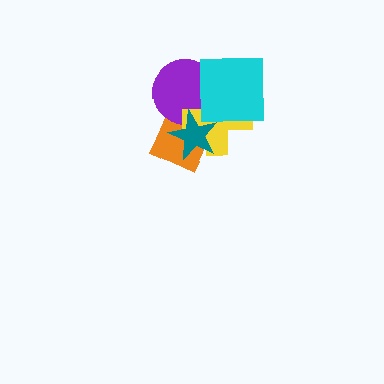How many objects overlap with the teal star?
3 objects overlap with the teal star.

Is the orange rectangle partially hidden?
Yes, it is partially covered by another shape.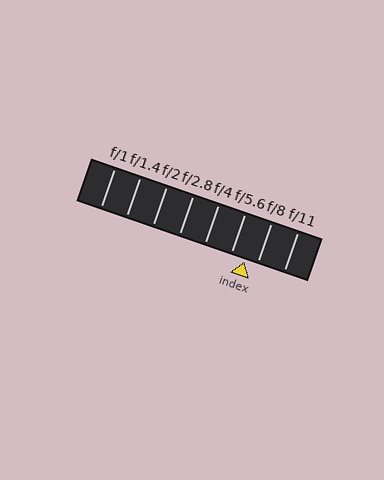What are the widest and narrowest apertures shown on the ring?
The widest aperture shown is f/1 and the narrowest is f/11.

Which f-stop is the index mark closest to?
The index mark is closest to f/8.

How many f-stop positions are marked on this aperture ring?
There are 8 f-stop positions marked.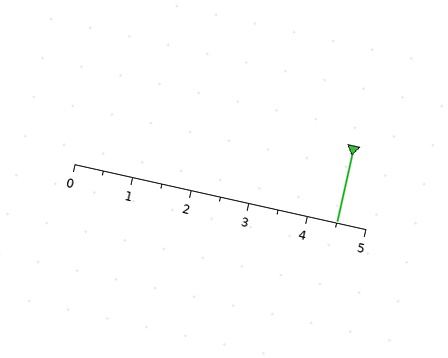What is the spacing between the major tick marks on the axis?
The major ticks are spaced 1 apart.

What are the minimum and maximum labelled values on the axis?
The axis runs from 0 to 5.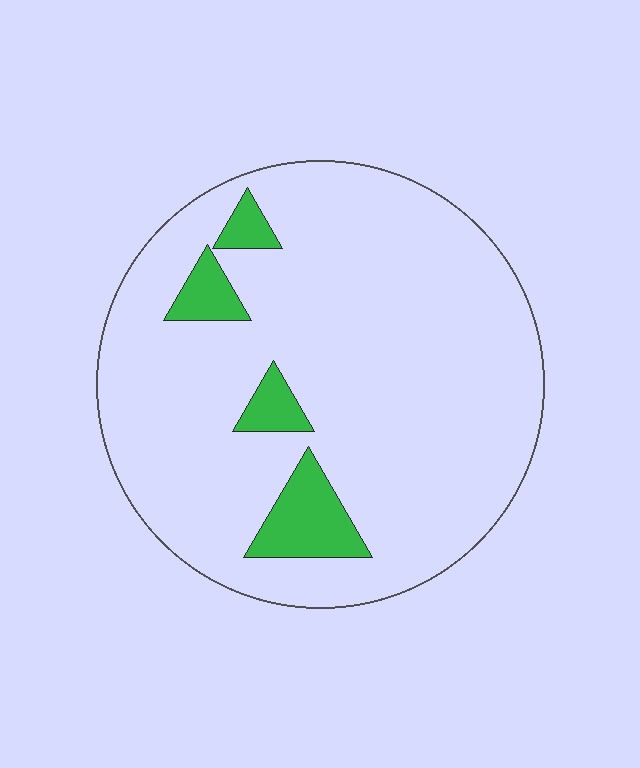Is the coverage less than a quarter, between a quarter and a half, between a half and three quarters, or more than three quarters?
Less than a quarter.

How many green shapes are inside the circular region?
4.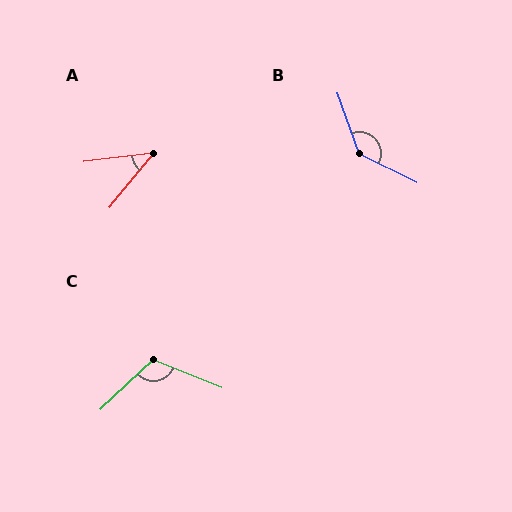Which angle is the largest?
B, at approximately 136 degrees.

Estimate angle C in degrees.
Approximately 114 degrees.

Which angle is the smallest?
A, at approximately 44 degrees.